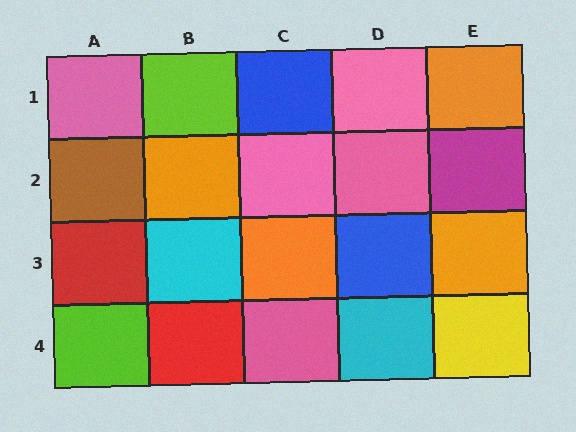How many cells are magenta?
1 cell is magenta.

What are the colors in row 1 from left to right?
Pink, lime, blue, pink, orange.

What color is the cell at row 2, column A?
Brown.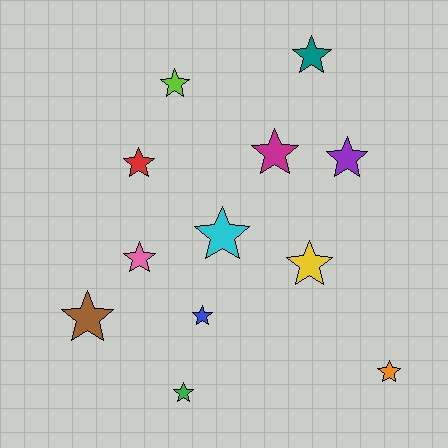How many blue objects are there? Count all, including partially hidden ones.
There is 1 blue object.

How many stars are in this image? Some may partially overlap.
There are 12 stars.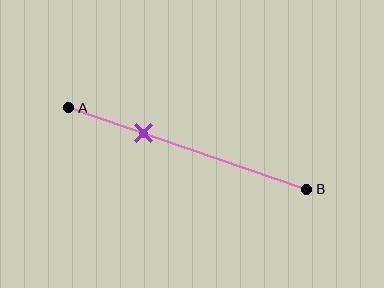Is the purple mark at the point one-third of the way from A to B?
Yes, the mark is approximately at the one-third point.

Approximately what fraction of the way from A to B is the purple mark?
The purple mark is approximately 30% of the way from A to B.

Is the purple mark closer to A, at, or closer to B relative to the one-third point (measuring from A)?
The purple mark is approximately at the one-third point of segment AB.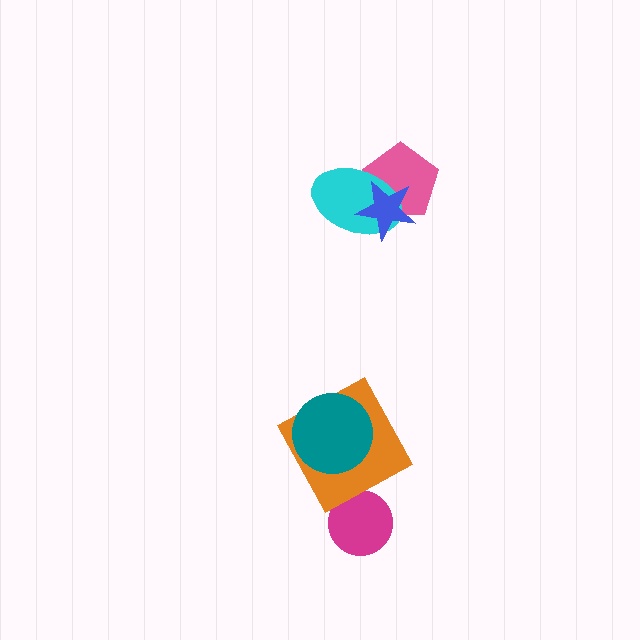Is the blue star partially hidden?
No, no other shape covers it.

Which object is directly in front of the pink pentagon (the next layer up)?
The cyan ellipse is directly in front of the pink pentagon.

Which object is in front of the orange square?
The teal circle is in front of the orange square.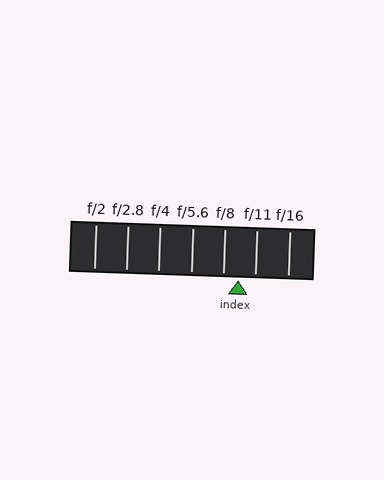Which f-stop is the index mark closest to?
The index mark is closest to f/8.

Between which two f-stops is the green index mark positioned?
The index mark is between f/8 and f/11.